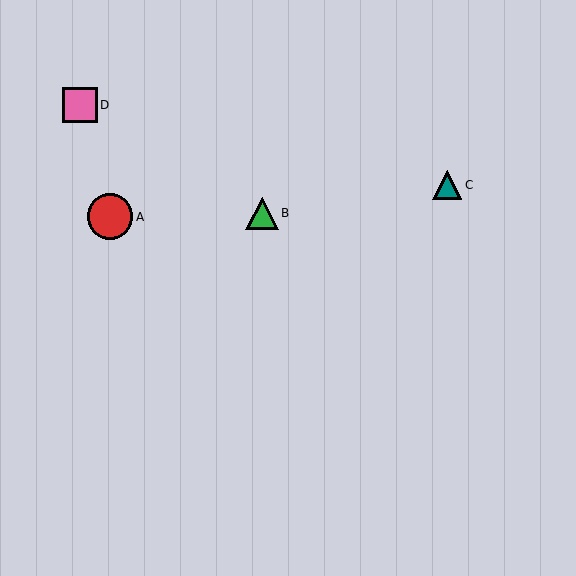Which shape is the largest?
The red circle (labeled A) is the largest.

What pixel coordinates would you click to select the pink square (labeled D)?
Click at (80, 105) to select the pink square D.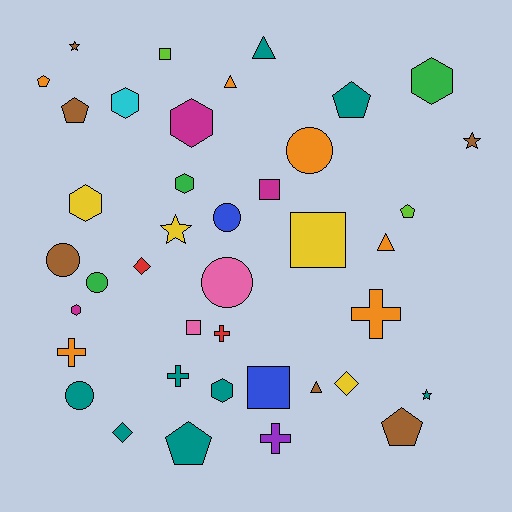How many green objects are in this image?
There are 3 green objects.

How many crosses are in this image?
There are 5 crosses.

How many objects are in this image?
There are 40 objects.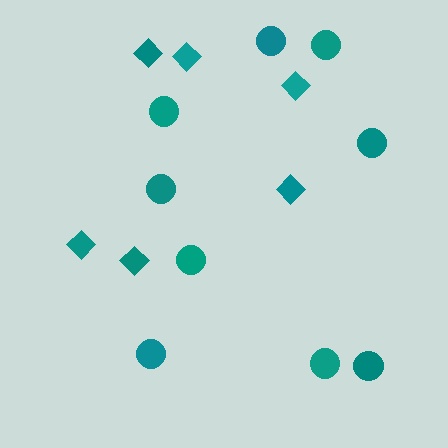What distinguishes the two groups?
There are 2 groups: one group of diamonds (6) and one group of circles (9).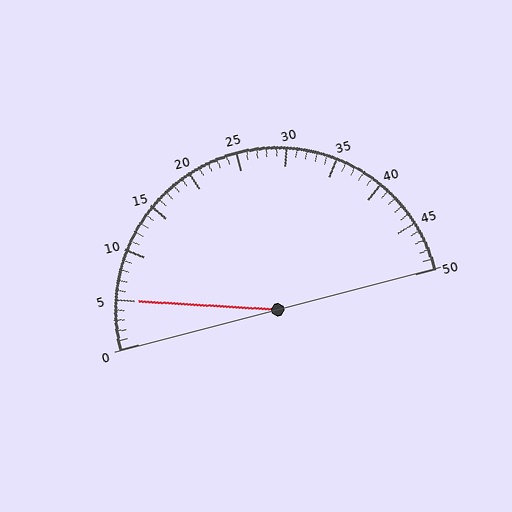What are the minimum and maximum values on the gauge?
The gauge ranges from 0 to 50.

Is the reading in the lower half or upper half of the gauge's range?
The reading is in the lower half of the range (0 to 50).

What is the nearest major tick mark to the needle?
The nearest major tick mark is 5.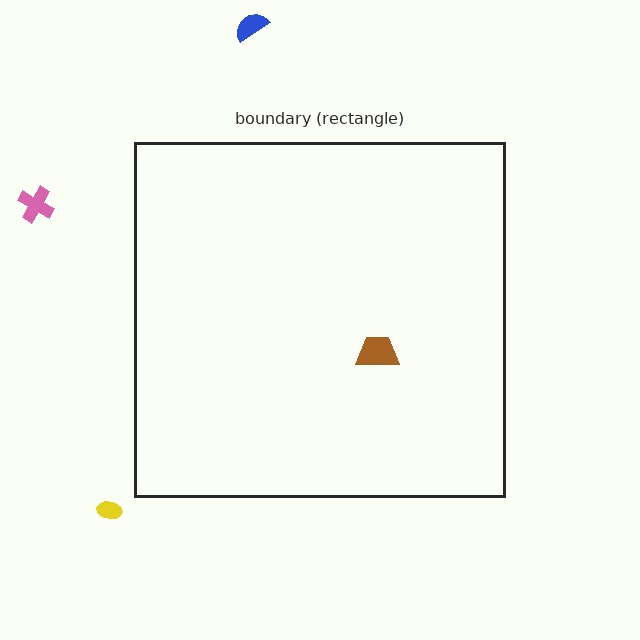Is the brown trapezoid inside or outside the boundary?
Inside.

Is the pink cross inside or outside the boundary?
Outside.